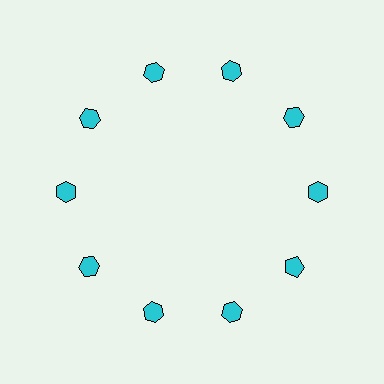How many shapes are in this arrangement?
There are 10 shapes arranged in a ring pattern.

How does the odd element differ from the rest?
It has a different shape: pentagon instead of hexagon.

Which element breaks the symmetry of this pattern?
The cyan pentagon at roughly the 4 o'clock position breaks the symmetry. All other shapes are cyan hexagons.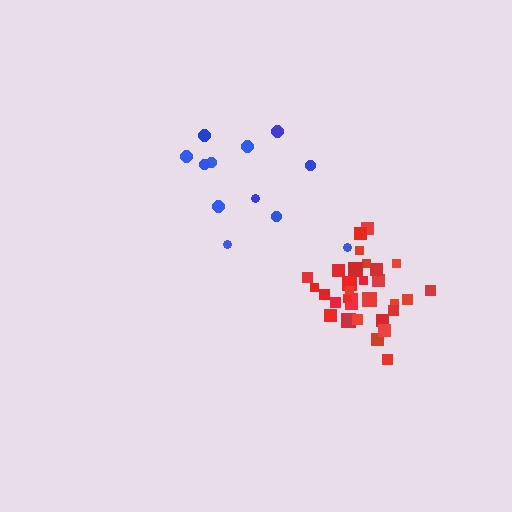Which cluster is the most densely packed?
Red.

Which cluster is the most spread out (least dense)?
Blue.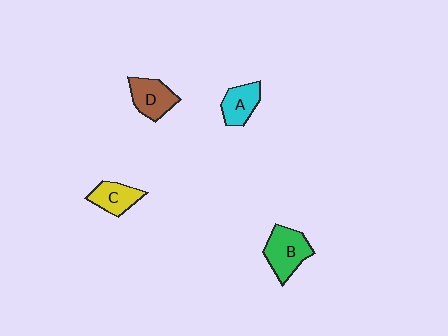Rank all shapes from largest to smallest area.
From largest to smallest: B (green), D (brown), C (yellow), A (cyan).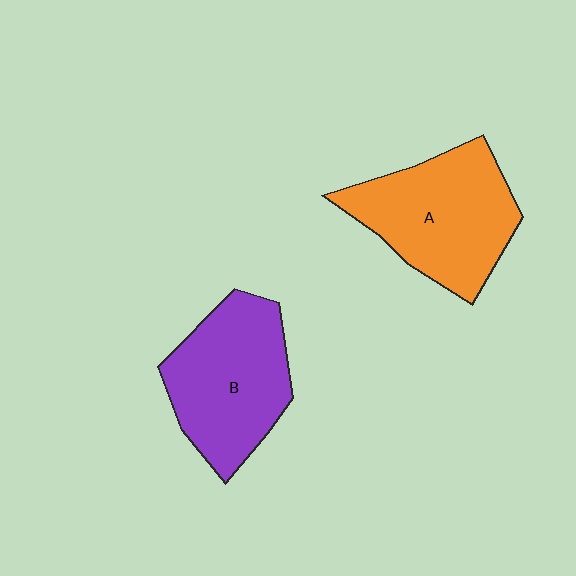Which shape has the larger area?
Shape A (orange).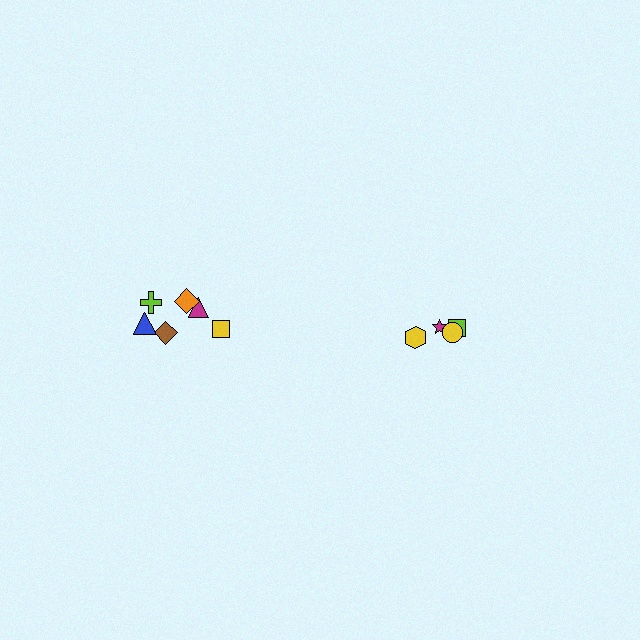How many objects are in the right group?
There are 4 objects.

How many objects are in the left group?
There are 6 objects.